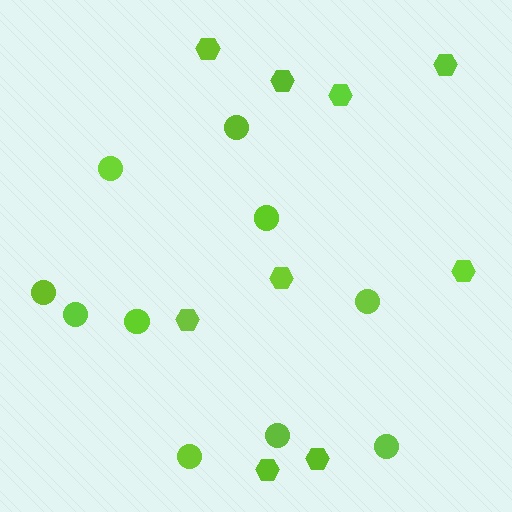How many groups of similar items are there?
There are 2 groups: one group of circles (10) and one group of hexagons (9).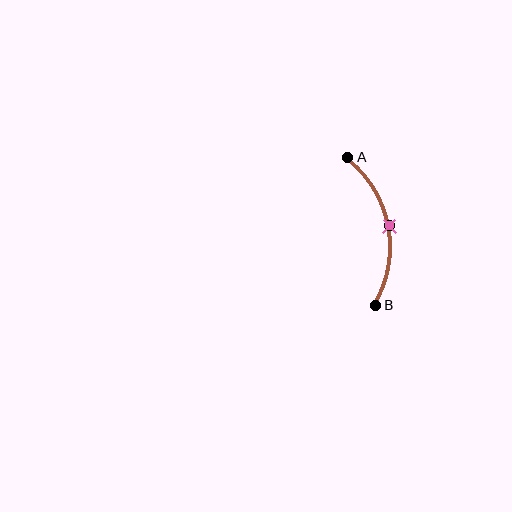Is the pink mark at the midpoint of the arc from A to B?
Yes. The pink mark lies on the arc at equal arc-length from both A and B — it is the arc midpoint.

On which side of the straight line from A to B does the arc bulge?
The arc bulges to the right of the straight line connecting A and B.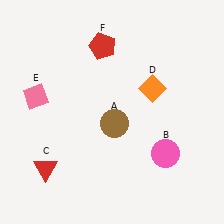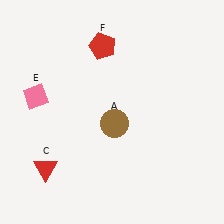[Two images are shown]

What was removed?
The orange diamond (D), the pink circle (B) were removed in Image 2.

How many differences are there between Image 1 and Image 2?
There are 2 differences between the two images.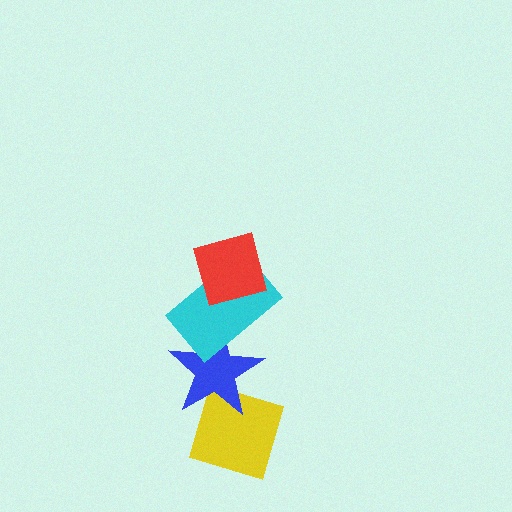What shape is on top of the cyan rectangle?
The red diamond is on top of the cyan rectangle.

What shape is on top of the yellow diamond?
The blue star is on top of the yellow diamond.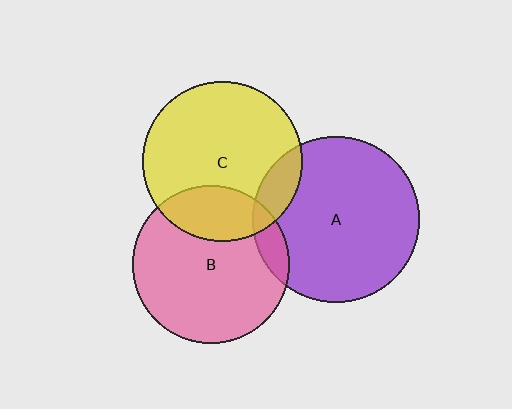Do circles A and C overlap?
Yes.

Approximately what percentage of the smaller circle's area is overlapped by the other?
Approximately 10%.